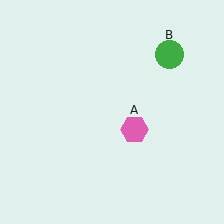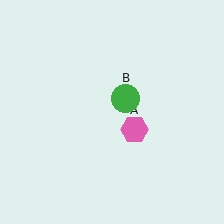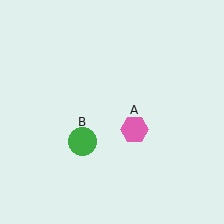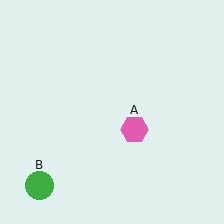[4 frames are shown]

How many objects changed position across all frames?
1 object changed position: green circle (object B).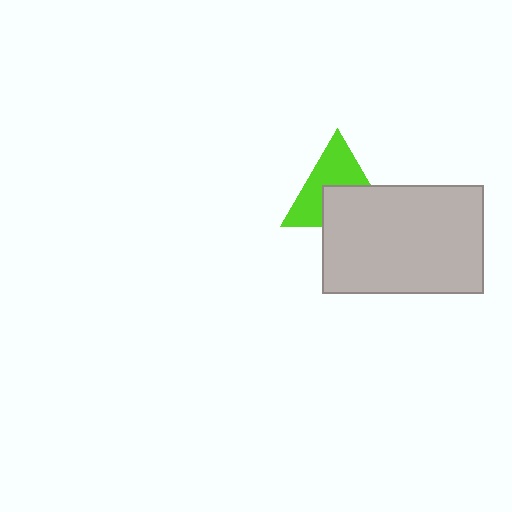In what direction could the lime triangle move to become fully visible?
The lime triangle could move up. That would shift it out from behind the light gray rectangle entirely.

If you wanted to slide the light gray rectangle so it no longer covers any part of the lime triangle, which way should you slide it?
Slide it down — that is the most direct way to separate the two shapes.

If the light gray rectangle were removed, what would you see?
You would see the complete lime triangle.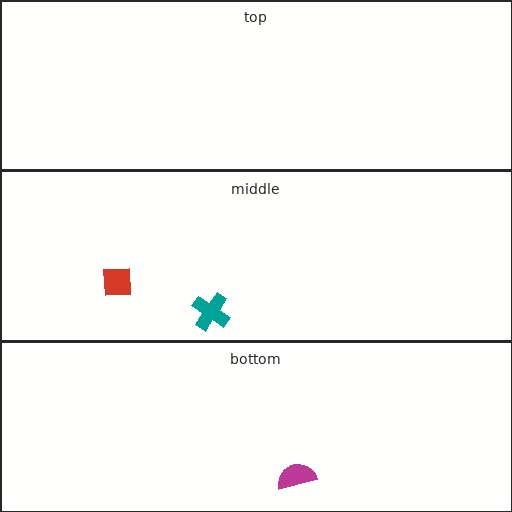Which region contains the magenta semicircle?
The bottom region.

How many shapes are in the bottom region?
1.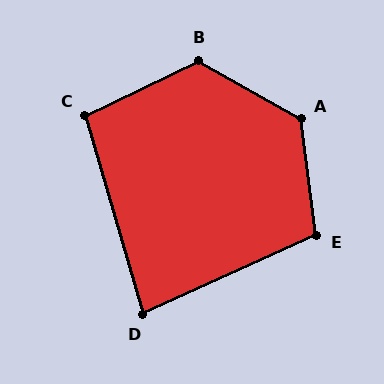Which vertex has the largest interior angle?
A, at approximately 127 degrees.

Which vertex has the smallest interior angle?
D, at approximately 82 degrees.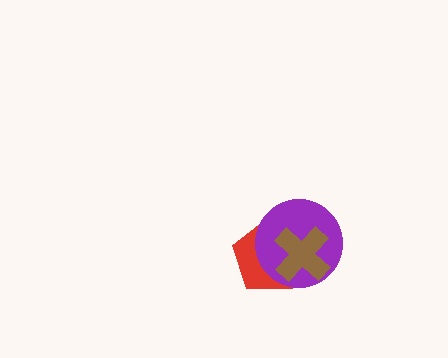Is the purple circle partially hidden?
Yes, it is partially covered by another shape.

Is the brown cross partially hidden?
No, no other shape covers it.